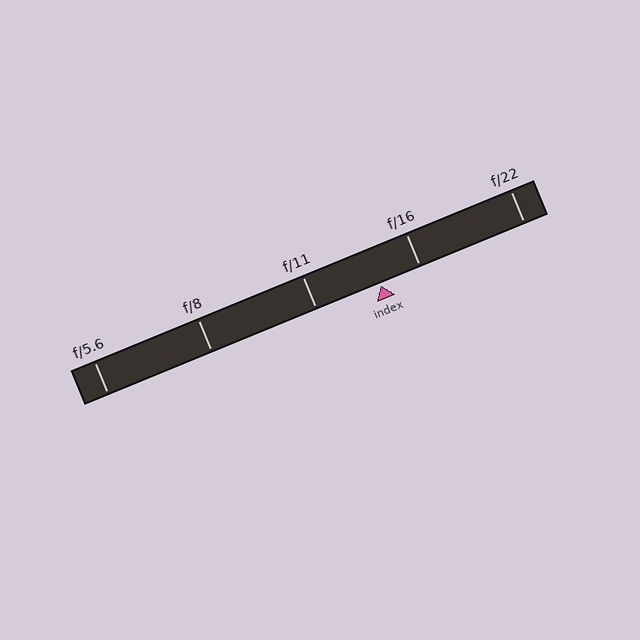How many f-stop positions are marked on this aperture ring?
There are 5 f-stop positions marked.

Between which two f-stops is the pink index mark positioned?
The index mark is between f/11 and f/16.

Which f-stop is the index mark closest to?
The index mark is closest to f/16.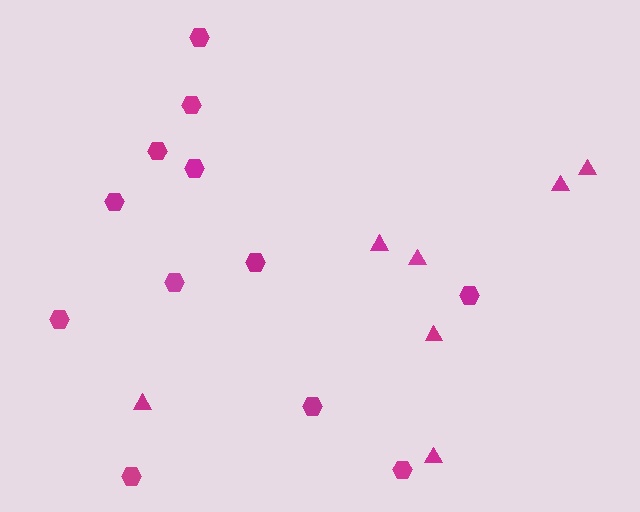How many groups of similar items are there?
There are 2 groups: one group of hexagons (12) and one group of triangles (7).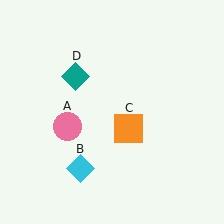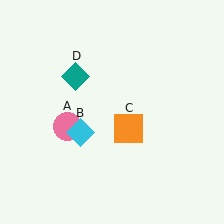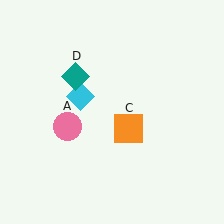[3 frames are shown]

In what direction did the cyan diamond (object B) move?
The cyan diamond (object B) moved up.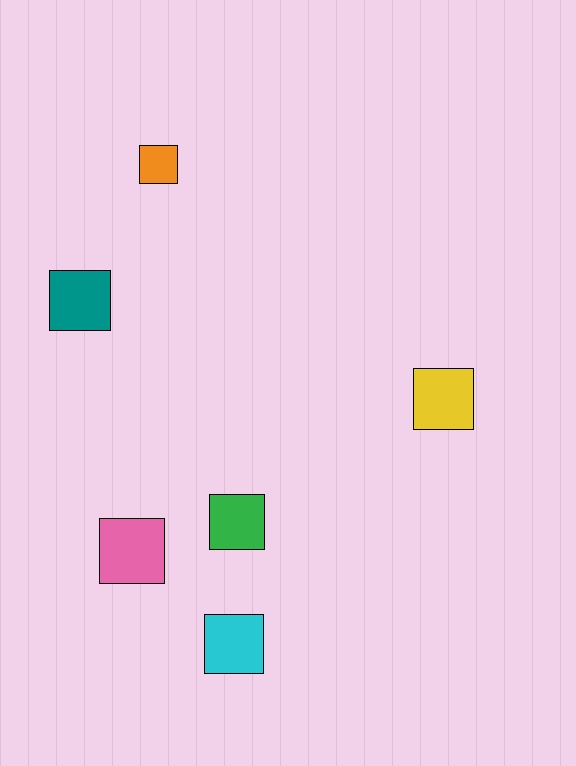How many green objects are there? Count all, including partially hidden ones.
There is 1 green object.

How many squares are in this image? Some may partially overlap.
There are 6 squares.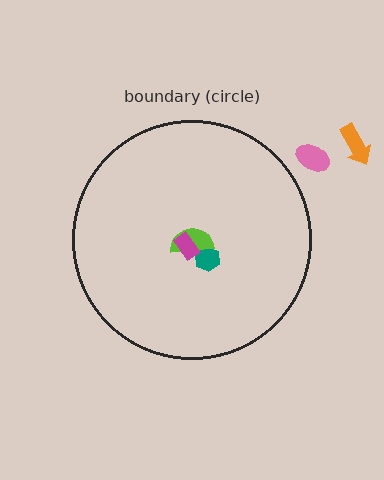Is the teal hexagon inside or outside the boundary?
Inside.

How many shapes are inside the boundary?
3 inside, 2 outside.